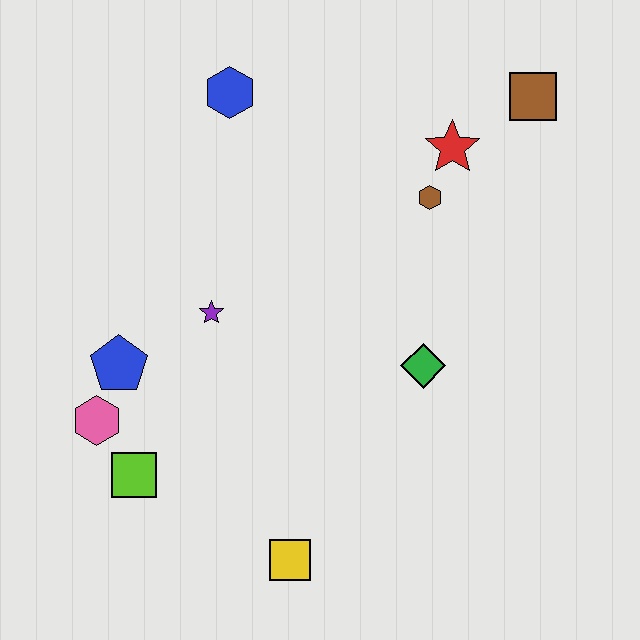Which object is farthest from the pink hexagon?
The brown square is farthest from the pink hexagon.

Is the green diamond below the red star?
Yes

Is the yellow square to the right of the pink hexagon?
Yes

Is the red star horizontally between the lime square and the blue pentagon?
No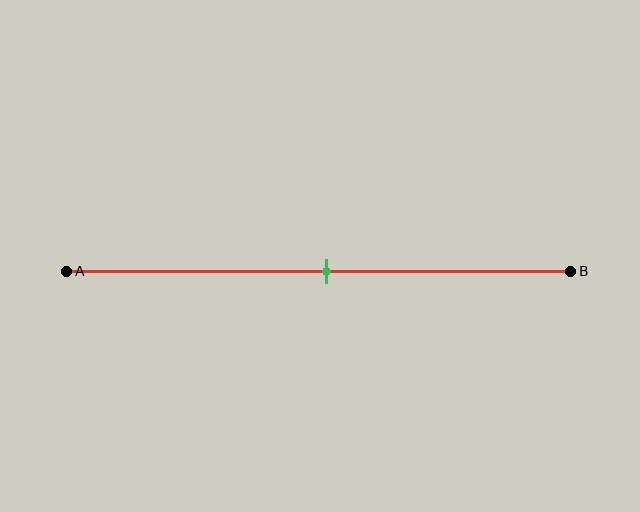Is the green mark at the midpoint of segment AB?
Yes, the mark is approximately at the midpoint.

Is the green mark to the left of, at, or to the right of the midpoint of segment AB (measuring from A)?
The green mark is approximately at the midpoint of segment AB.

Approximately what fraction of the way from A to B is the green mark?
The green mark is approximately 50% of the way from A to B.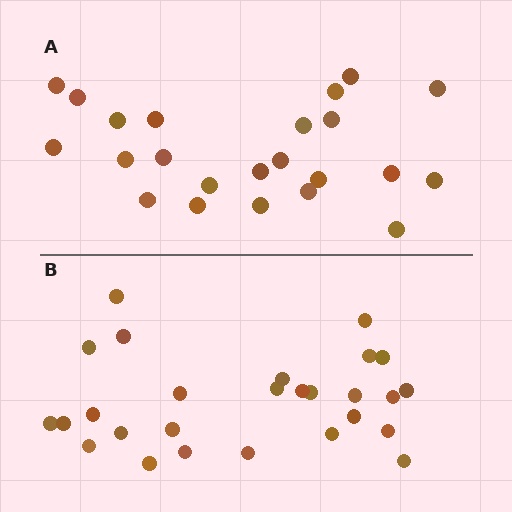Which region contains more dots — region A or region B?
Region B (the bottom region) has more dots.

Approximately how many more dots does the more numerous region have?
Region B has about 4 more dots than region A.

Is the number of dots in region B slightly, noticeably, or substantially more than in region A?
Region B has only slightly more — the two regions are fairly close. The ratio is roughly 1.2 to 1.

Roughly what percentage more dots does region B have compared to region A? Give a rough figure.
About 15% more.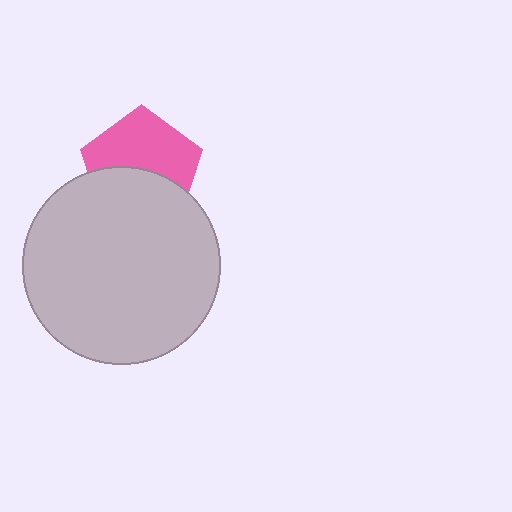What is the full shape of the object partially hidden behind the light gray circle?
The partially hidden object is a pink pentagon.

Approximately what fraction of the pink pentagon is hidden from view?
Roughly 45% of the pink pentagon is hidden behind the light gray circle.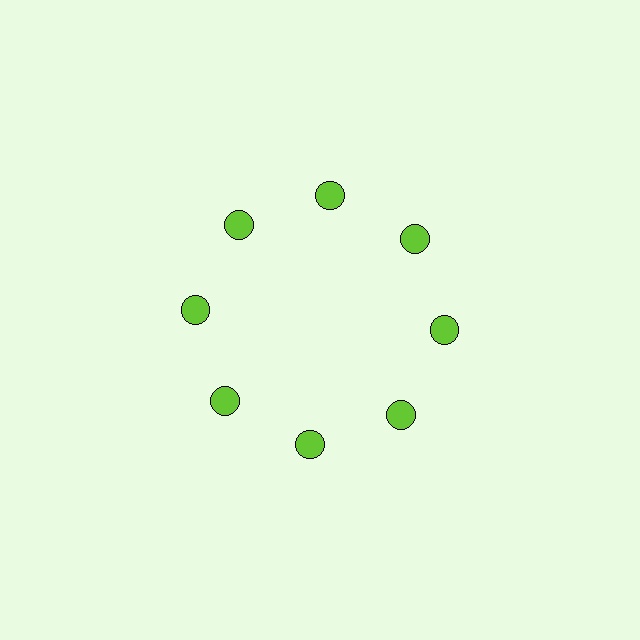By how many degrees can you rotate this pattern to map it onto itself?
The pattern maps onto itself every 45 degrees of rotation.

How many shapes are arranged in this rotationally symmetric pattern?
There are 8 shapes, arranged in 8 groups of 1.